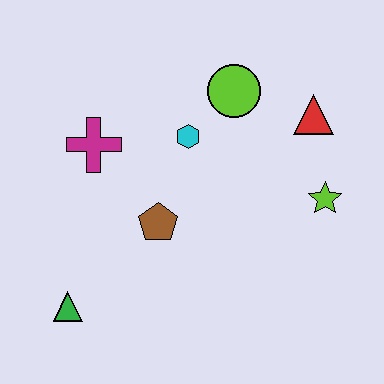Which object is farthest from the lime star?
The green triangle is farthest from the lime star.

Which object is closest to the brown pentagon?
The cyan hexagon is closest to the brown pentagon.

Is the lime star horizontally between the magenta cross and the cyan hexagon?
No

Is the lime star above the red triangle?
No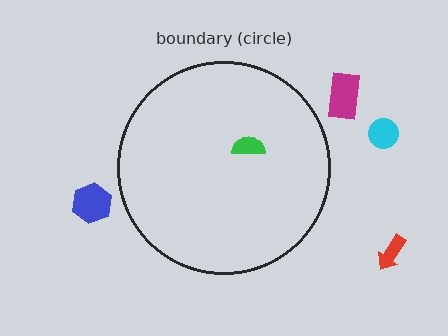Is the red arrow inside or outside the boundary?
Outside.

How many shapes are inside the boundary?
1 inside, 4 outside.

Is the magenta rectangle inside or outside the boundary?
Outside.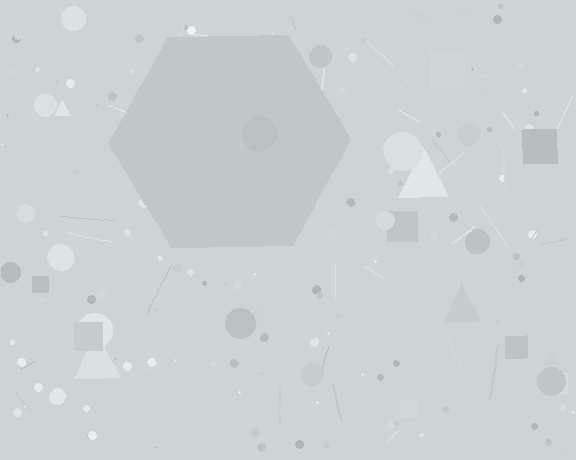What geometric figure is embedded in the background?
A hexagon is embedded in the background.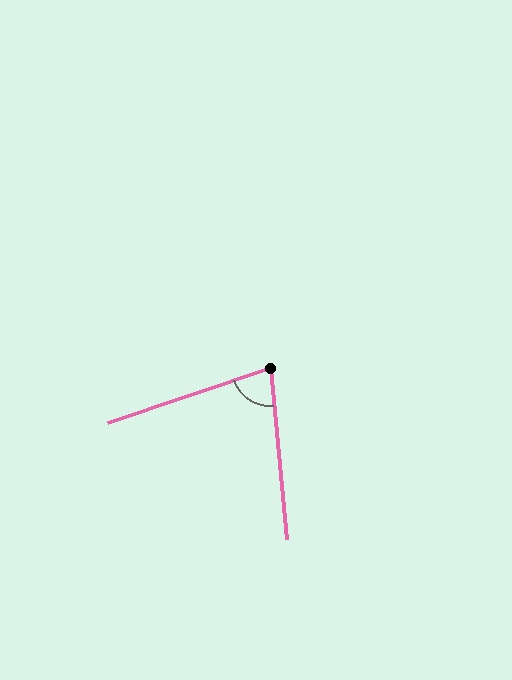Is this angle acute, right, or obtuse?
It is acute.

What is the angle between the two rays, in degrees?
Approximately 76 degrees.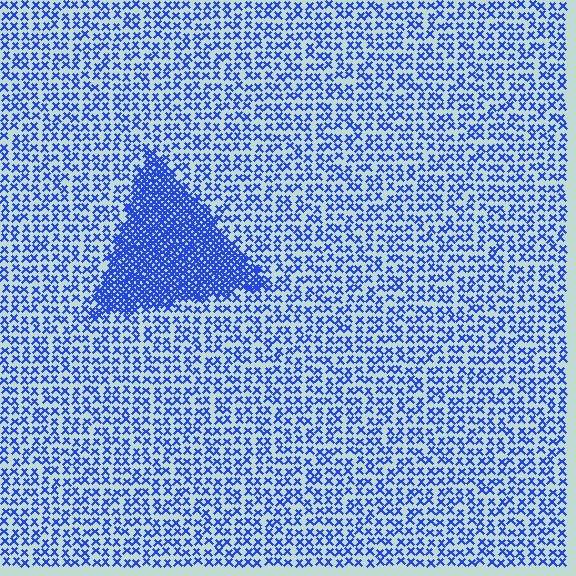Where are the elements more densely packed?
The elements are more densely packed inside the triangle boundary.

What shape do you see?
I see a triangle.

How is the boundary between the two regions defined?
The boundary is defined by a change in element density (approximately 2.8x ratio). All elements are the same color, size, and shape.